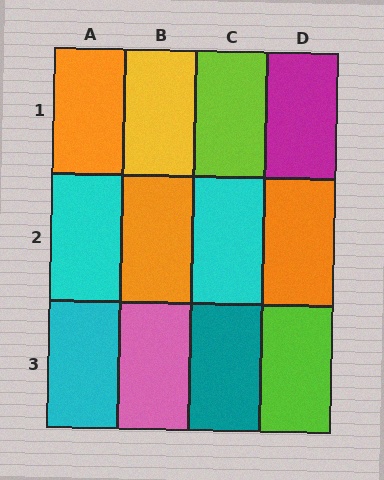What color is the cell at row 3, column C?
Teal.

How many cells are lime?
2 cells are lime.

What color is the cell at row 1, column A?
Orange.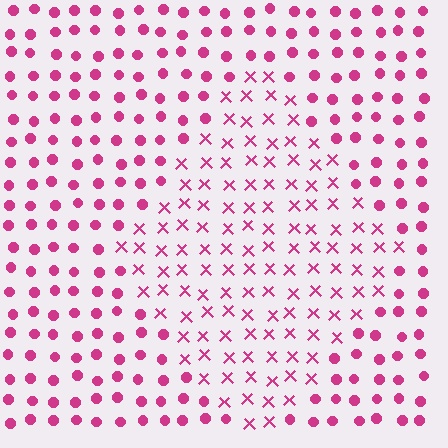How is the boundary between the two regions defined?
The boundary is defined by a change in element shape: X marks inside vs. circles outside. All elements share the same color and spacing.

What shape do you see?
I see a diamond.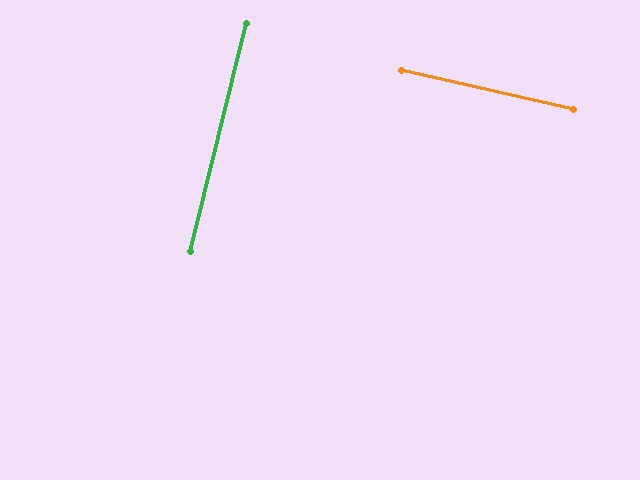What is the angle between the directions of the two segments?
Approximately 89 degrees.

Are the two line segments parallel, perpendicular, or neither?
Perpendicular — they meet at approximately 89°.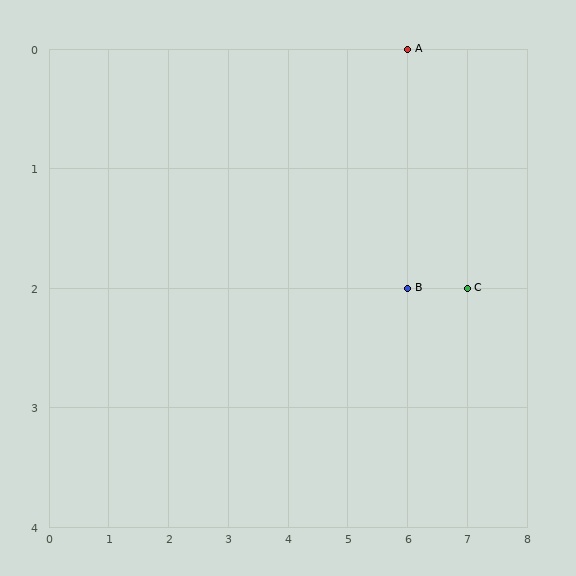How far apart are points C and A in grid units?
Points C and A are 1 column and 2 rows apart (about 2.2 grid units diagonally).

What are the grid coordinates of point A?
Point A is at grid coordinates (6, 0).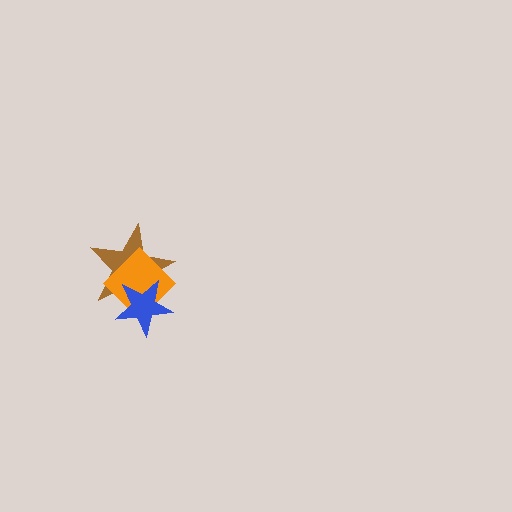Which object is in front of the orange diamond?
The blue star is in front of the orange diamond.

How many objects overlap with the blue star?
2 objects overlap with the blue star.